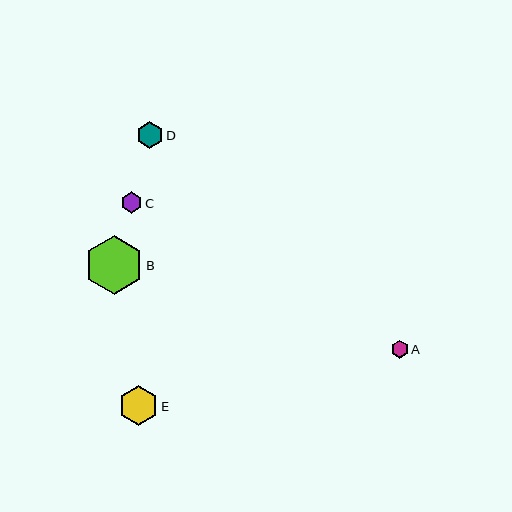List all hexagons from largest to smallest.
From largest to smallest: B, E, D, C, A.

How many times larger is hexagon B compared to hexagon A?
Hexagon B is approximately 3.3 times the size of hexagon A.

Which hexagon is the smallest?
Hexagon A is the smallest with a size of approximately 17 pixels.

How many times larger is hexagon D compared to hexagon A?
Hexagon D is approximately 1.5 times the size of hexagon A.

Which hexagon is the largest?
Hexagon B is the largest with a size of approximately 58 pixels.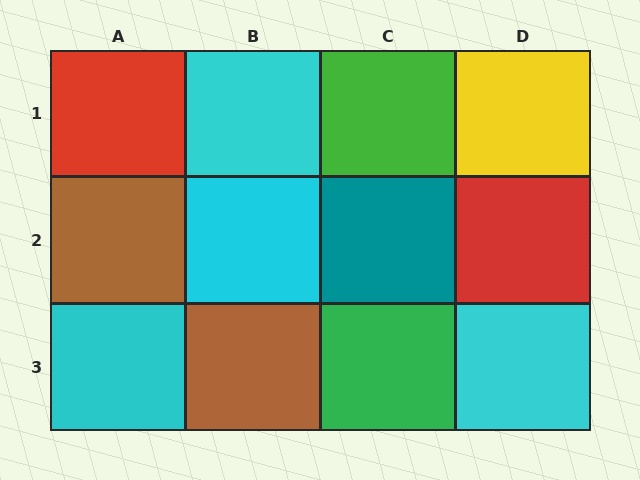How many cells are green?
2 cells are green.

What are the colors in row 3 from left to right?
Cyan, brown, green, cyan.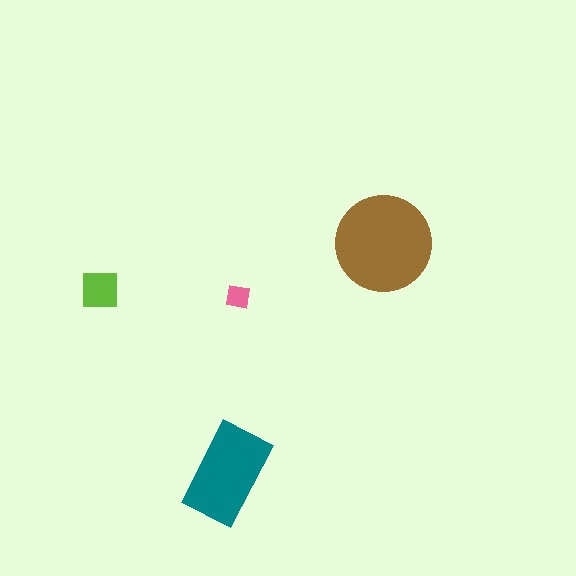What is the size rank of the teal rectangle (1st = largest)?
2nd.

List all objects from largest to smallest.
The brown circle, the teal rectangle, the lime square, the pink square.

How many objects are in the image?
There are 4 objects in the image.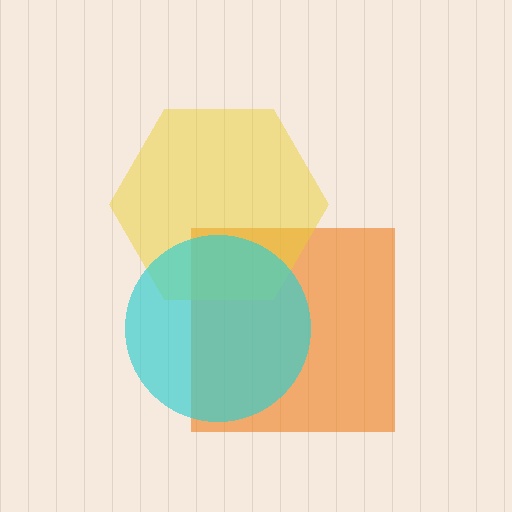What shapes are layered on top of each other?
The layered shapes are: an orange square, a yellow hexagon, a cyan circle.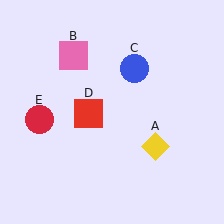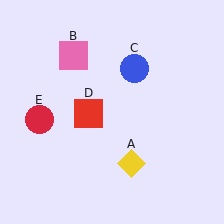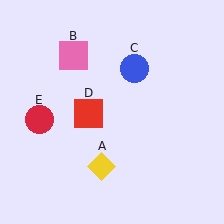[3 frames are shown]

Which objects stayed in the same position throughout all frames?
Pink square (object B) and blue circle (object C) and red square (object D) and red circle (object E) remained stationary.